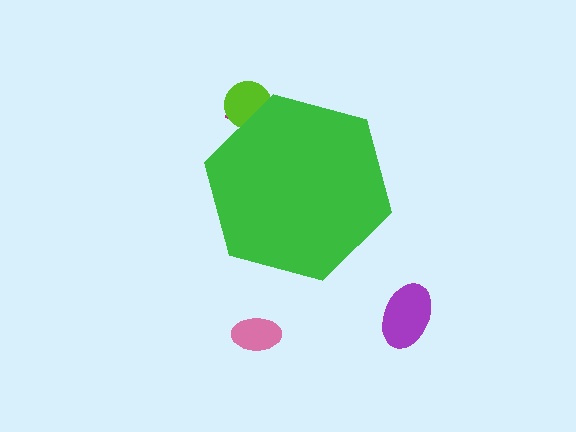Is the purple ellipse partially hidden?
No, the purple ellipse is fully visible.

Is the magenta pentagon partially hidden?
Yes, the magenta pentagon is partially hidden behind the green hexagon.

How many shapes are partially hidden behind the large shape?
2 shapes are partially hidden.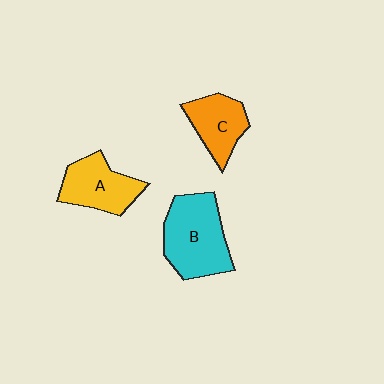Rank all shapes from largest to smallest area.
From largest to smallest: B (cyan), A (yellow), C (orange).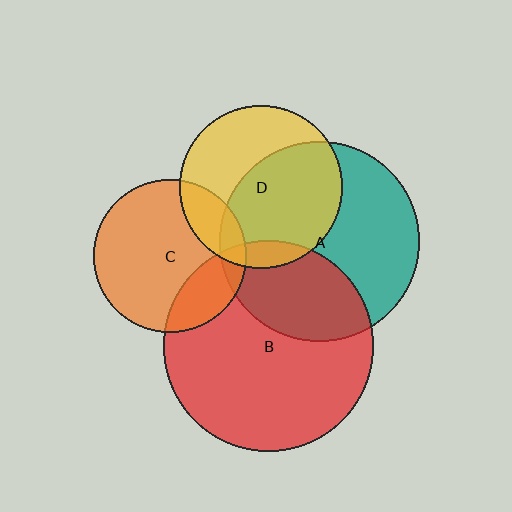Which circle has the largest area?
Circle B (red).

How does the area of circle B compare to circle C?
Approximately 1.9 times.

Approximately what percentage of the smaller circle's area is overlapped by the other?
Approximately 20%.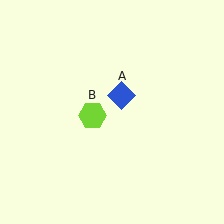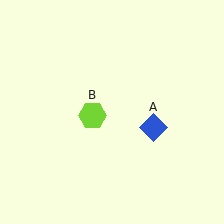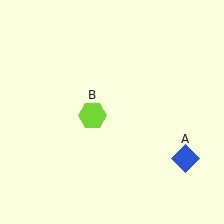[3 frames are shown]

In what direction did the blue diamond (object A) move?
The blue diamond (object A) moved down and to the right.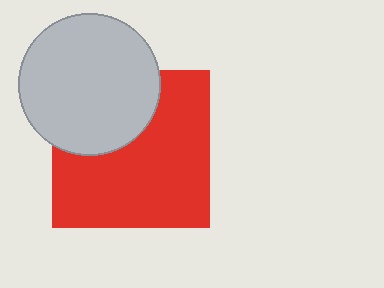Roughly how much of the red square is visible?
Most of it is visible (roughly 67%).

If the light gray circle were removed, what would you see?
You would see the complete red square.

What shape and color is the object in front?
The object in front is a light gray circle.